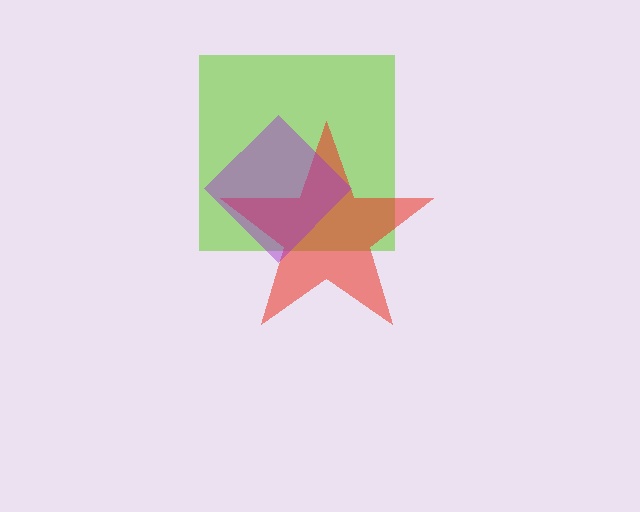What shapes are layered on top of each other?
The layered shapes are: a lime square, a red star, a purple diamond.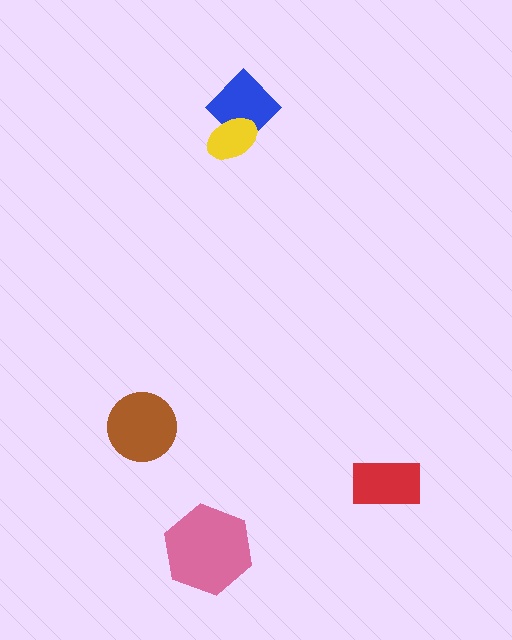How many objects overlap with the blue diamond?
1 object overlaps with the blue diamond.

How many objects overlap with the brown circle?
0 objects overlap with the brown circle.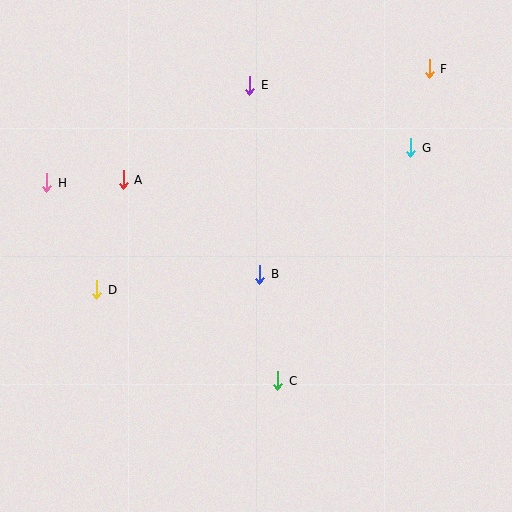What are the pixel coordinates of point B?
Point B is at (260, 274).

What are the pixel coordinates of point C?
Point C is at (278, 381).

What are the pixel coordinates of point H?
Point H is at (47, 183).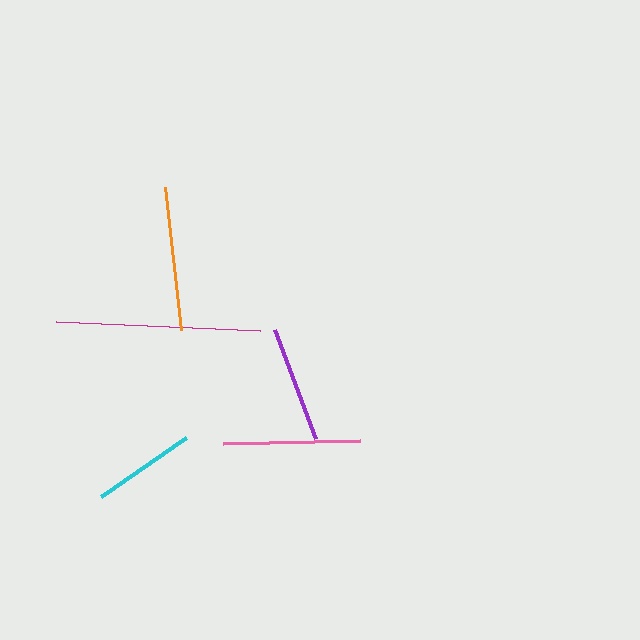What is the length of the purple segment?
The purple segment is approximately 116 pixels long.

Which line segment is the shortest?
The cyan line is the shortest at approximately 104 pixels.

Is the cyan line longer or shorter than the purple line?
The purple line is longer than the cyan line.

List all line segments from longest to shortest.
From longest to shortest: magenta, orange, pink, purple, cyan.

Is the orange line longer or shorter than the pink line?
The orange line is longer than the pink line.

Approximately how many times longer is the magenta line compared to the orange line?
The magenta line is approximately 1.4 times the length of the orange line.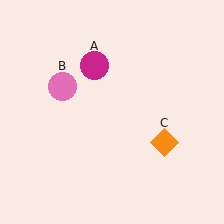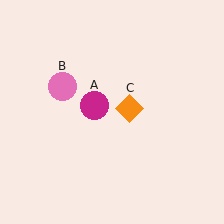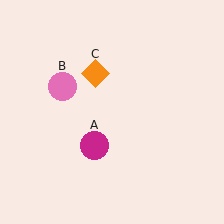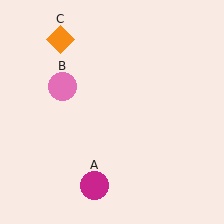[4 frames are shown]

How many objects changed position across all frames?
2 objects changed position: magenta circle (object A), orange diamond (object C).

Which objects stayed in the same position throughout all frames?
Pink circle (object B) remained stationary.